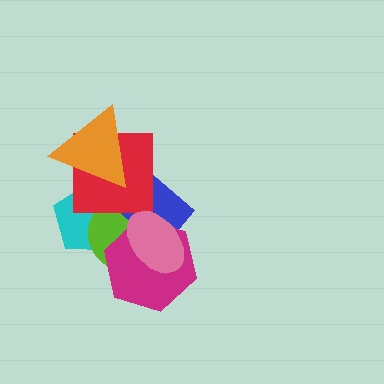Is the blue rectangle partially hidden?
Yes, it is partially covered by another shape.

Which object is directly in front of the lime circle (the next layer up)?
The blue rectangle is directly in front of the lime circle.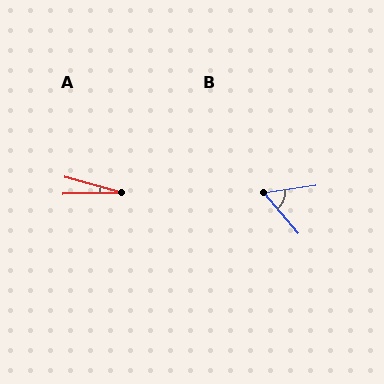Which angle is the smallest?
A, at approximately 17 degrees.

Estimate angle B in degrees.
Approximately 58 degrees.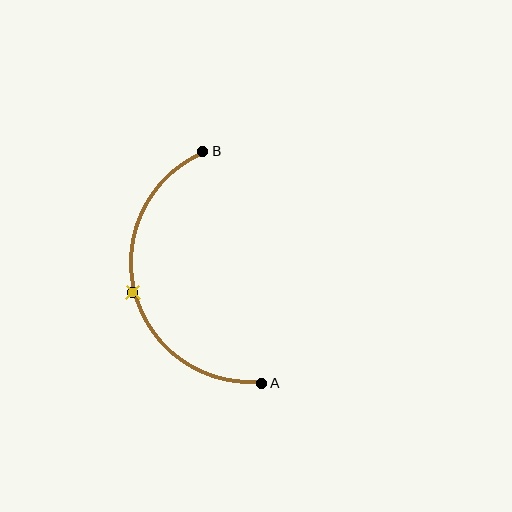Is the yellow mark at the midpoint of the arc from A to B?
Yes. The yellow mark lies on the arc at equal arc-length from both A and B — it is the arc midpoint.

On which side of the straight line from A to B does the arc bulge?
The arc bulges to the left of the straight line connecting A and B.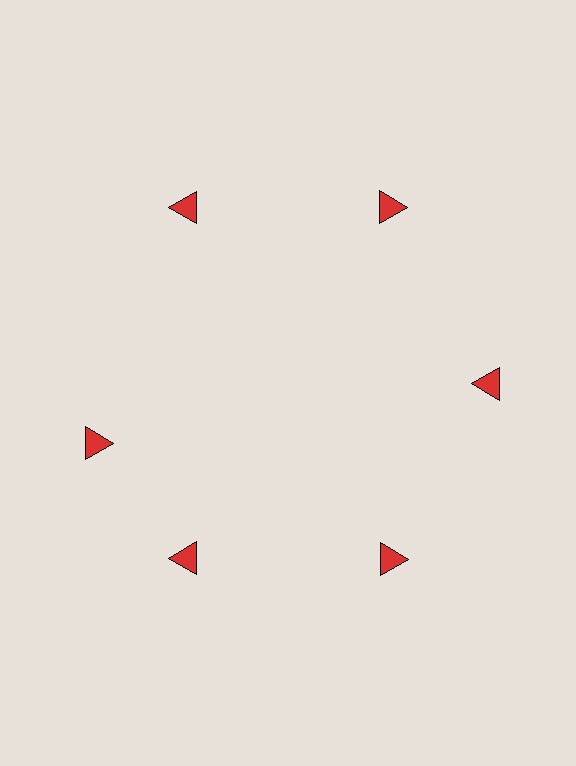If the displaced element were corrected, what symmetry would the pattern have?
It would have 6-fold rotational symmetry — the pattern would map onto itself every 60 degrees.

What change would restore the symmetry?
The symmetry would be restored by rotating it back into even spacing with its neighbors so that all 6 triangles sit at equal angles and equal distance from the center.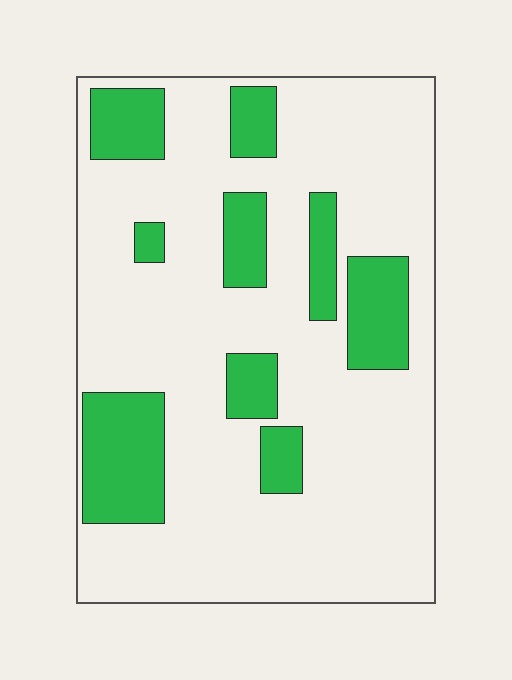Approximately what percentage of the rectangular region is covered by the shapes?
Approximately 20%.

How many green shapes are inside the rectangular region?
9.